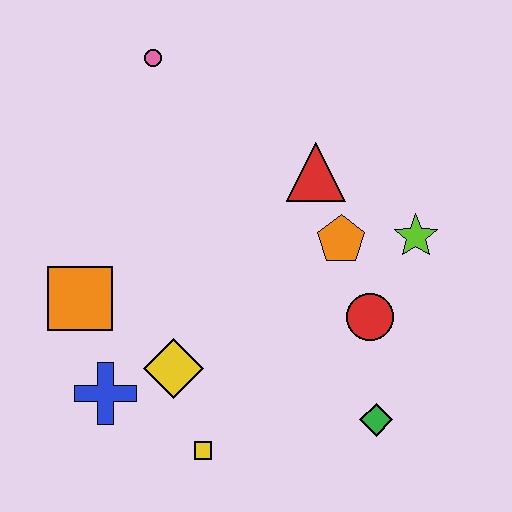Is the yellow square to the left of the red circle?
Yes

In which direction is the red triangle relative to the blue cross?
The red triangle is above the blue cross.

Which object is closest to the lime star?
The orange pentagon is closest to the lime star.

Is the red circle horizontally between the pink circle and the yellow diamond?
No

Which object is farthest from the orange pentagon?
The blue cross is farthest from the orange pentagon.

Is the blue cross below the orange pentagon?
Yes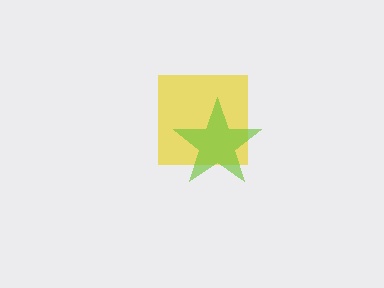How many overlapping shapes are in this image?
There are 2 overlapping shapes in the image.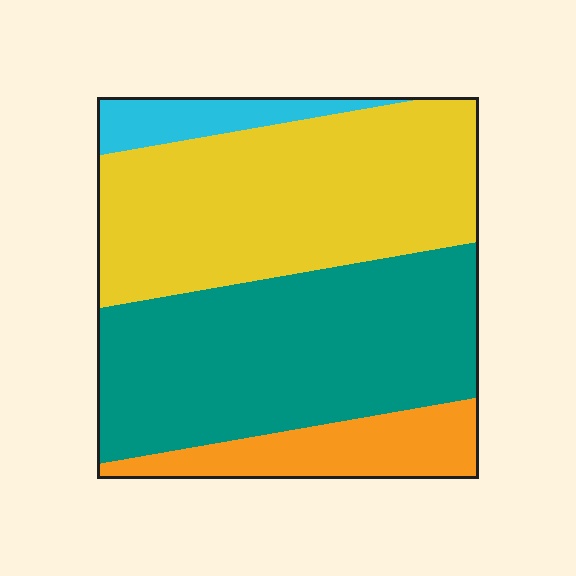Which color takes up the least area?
Cyan, at roughly 5%.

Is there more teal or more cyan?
Teal.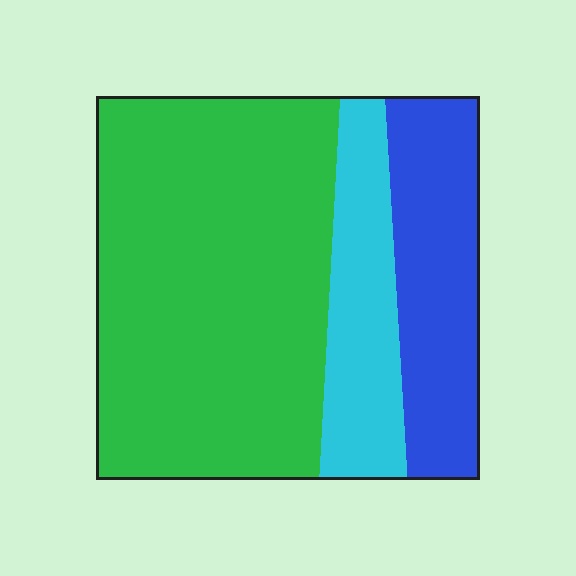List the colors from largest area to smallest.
From largest to smallest: green, blue, cyan.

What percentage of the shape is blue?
Blue covers roughly 20% of the shape.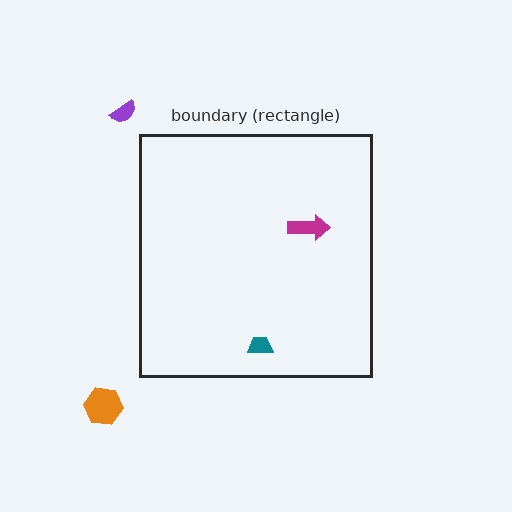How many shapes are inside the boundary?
2 inside, 2 outside.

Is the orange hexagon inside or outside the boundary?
Outside.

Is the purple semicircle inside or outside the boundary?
Outside.